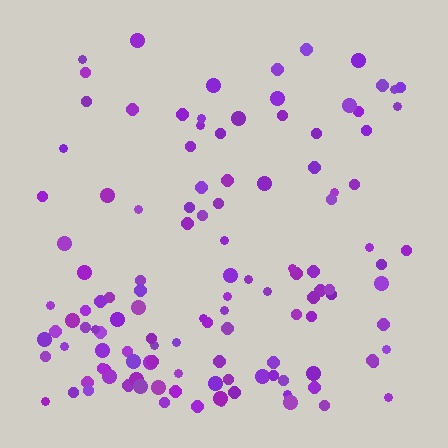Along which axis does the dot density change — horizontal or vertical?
Vertical.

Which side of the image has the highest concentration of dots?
The bottom.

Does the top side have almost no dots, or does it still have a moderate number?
Still a moderate number, just noticeably fewer than the bottom.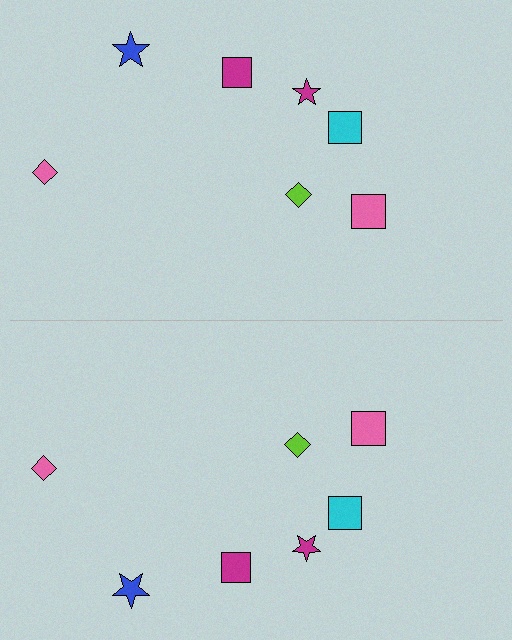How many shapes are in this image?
There are 14 shapes in this image.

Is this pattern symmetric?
Yes, this pattern has bilateral (reflection) symmetry.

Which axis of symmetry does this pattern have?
The pattern has a horizontal axis of symmetry running through the center of the image.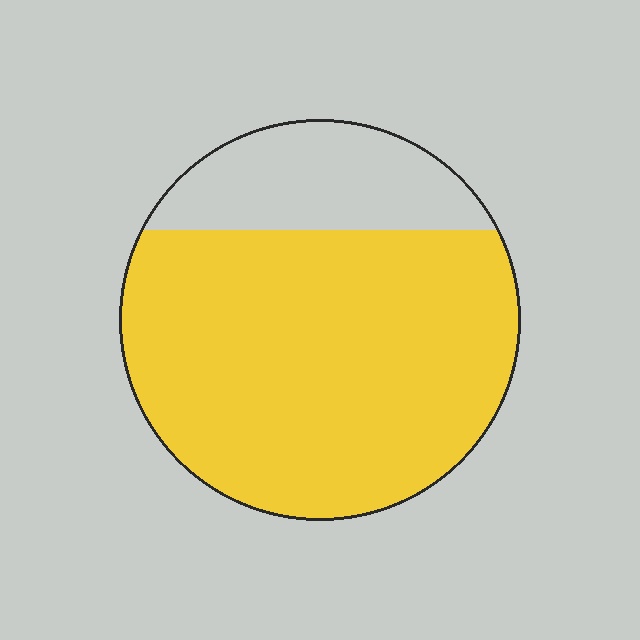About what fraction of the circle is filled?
About four fifths (4/5).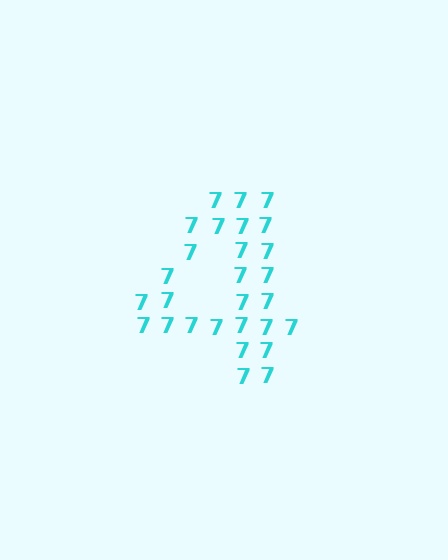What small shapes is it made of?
It is made of small digit 7's.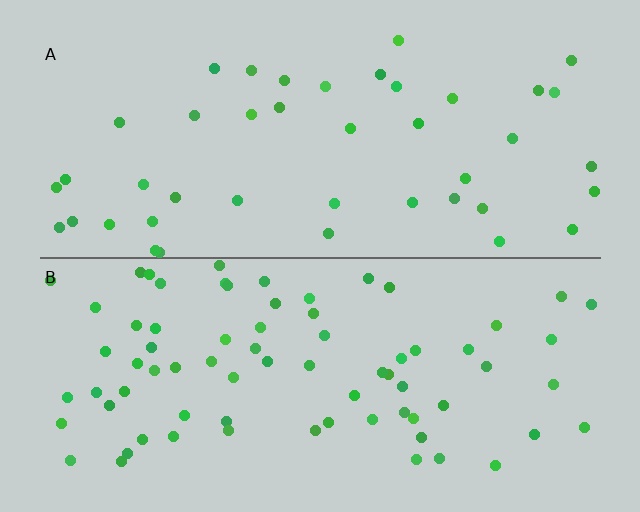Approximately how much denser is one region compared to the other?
Approximately 1.7× — region B over region A.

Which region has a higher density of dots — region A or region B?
B (the bottom).